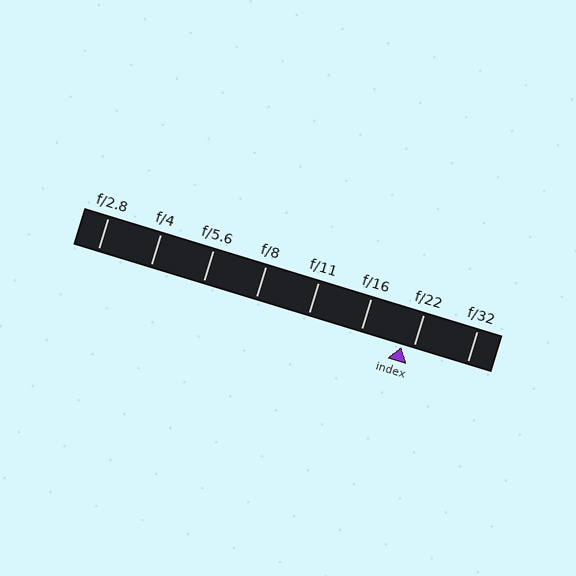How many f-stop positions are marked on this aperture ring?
There are 8 f-stop positions marked.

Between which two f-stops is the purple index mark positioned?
The index mark is between f/16 and f/22.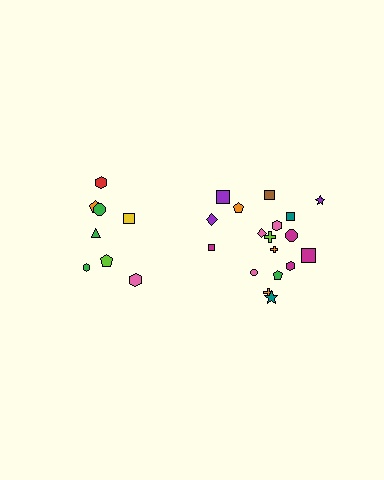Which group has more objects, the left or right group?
The right group.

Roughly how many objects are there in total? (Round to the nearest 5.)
Roughly 25 objects in total.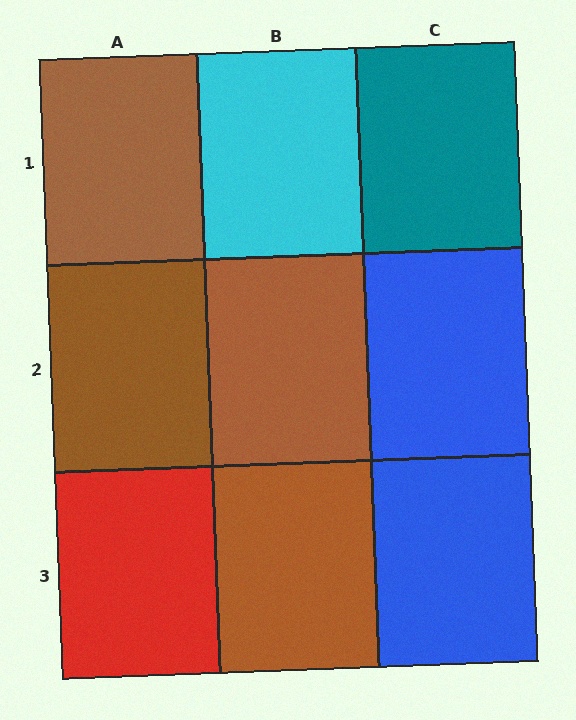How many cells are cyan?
1 cell is cyan.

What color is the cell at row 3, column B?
Brown.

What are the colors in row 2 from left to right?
Brown, brown, blue.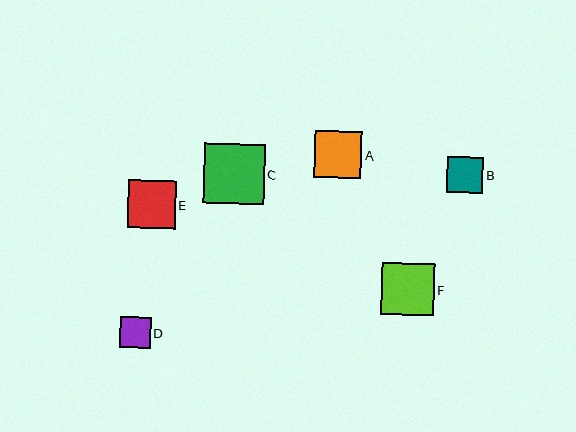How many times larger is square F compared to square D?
Square F is approximately 1.7 times the size of square D.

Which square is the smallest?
Square D is the smallest with a size of approximately 31 pixels.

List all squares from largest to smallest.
From largest to smallest: C, F, E, A, B, D.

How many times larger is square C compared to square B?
Square C is approximately 1.7 times the size of square B.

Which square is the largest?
Square C is the largest with a size of approximately 61 pixels.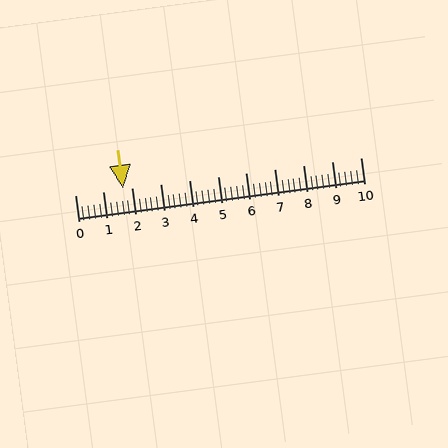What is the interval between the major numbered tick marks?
The major tick marks are spaced 1 units apart.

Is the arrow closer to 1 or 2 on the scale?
The arrow is closer to 2.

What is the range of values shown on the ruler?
The ruler shows values from 0 to 10.